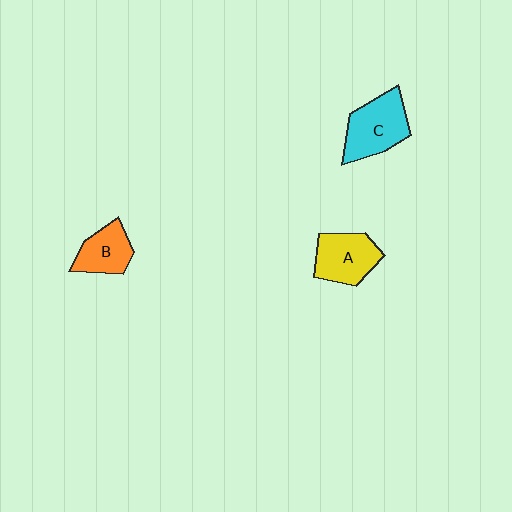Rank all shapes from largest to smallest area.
From largest to smallest: C (cyan), A (yellow), B (orange).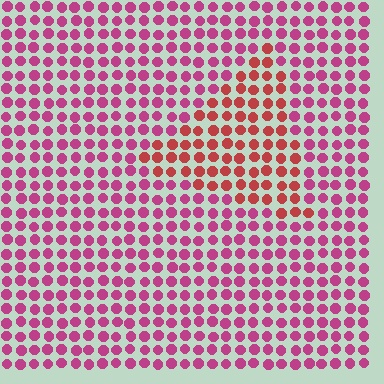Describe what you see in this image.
The image is filled with small magenta elements in a uniform arrangement. A triangle-shaped region is visible where the elements are tinted to a slightly different hue, forming a subtle color boundary.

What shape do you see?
I see a triangle.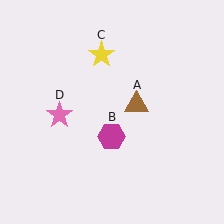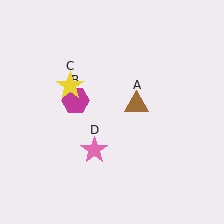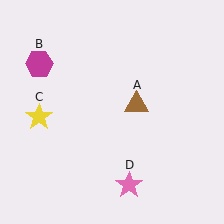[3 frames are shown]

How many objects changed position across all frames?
3 objects changed position: magenta hexagon (object B), yellow star (object C), pink star (object D).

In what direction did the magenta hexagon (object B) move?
The magenta hexagon (object B) moved up and to the left.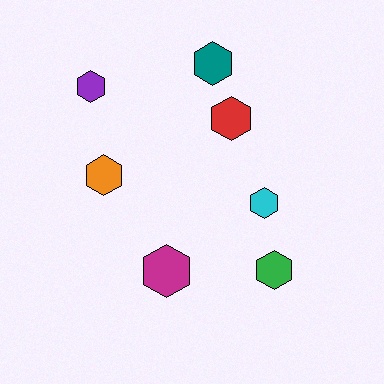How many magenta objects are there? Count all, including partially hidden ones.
There is 1 magenta object.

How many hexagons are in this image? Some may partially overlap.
There are 7 hexagons.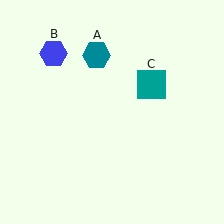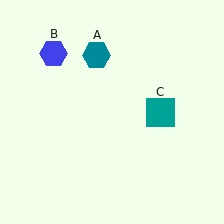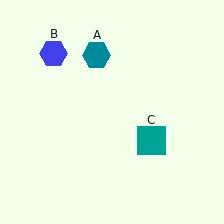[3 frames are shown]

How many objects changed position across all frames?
1 object changed position: teal square (object C).